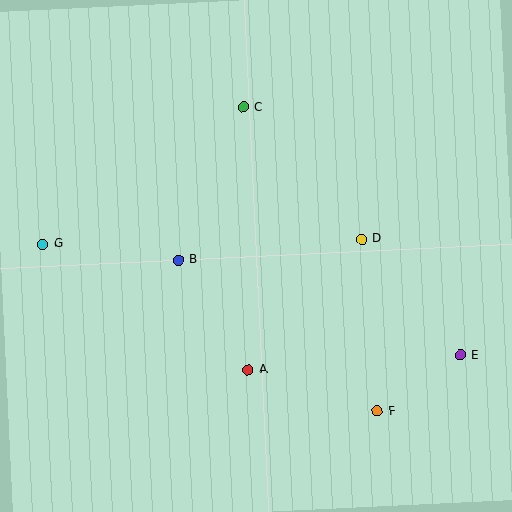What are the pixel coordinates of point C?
Point C is at (243, 107).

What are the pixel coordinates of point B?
Point B is at (178, 260).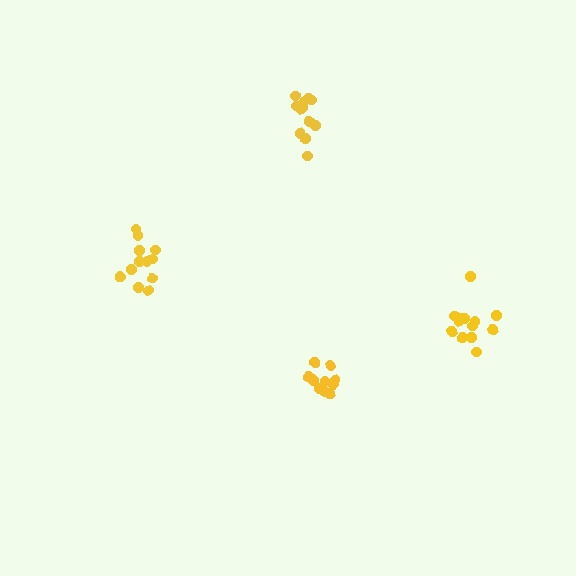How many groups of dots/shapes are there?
There are 4 groups.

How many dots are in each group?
Group 1: 12 dots, Group 2: 13 dots, Group 3: 12 dots, Group 4: 12 dots (49 total).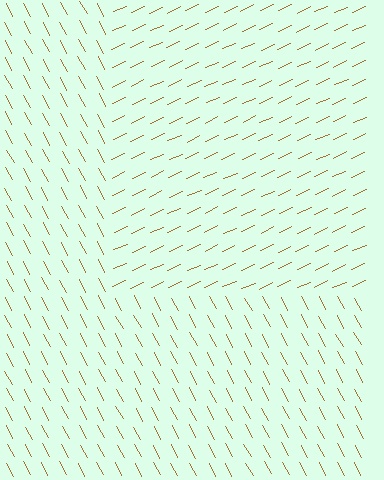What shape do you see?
I see a rectangle.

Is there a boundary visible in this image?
Yes, there is a texture boundary formed by a change in line orientation.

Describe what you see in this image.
The image is filled with small brown line segments. A rectangle region in the image has lines oriented differently from the surrounding lines, creating a visible texture boundary.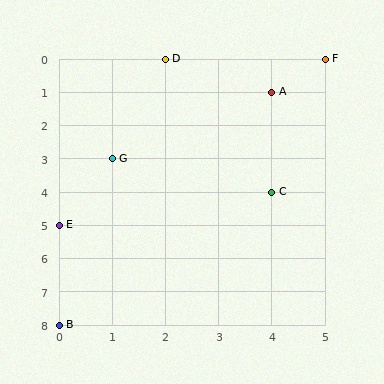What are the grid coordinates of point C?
Point C is at grid coordinates (4, 4).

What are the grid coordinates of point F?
Point F is at grid coordinates (5, 0).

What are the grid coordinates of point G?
Point G is at grid coordinates (1, 3).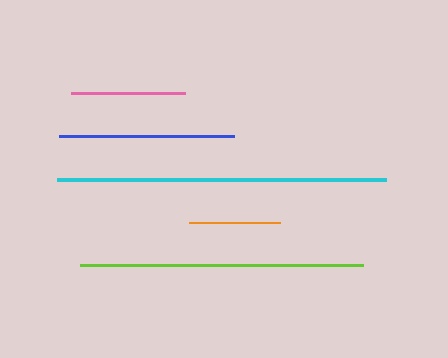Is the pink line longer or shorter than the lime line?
The lime line is longer than the pink line.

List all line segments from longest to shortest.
From longest to shortest: cyan, lime, blue, pink, orange.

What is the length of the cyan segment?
The cyan segment is approximately 329 pixels long.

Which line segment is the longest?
The cyan line is the longest at approximately 329 pixels.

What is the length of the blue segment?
The blue segment is approximately 175 pixels long.